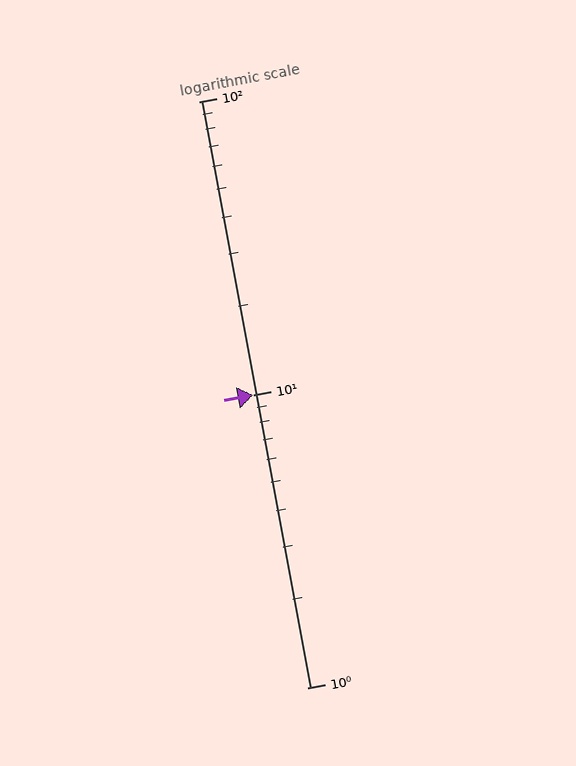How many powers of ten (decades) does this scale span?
The scale spans 2 decades, from 1 to 100.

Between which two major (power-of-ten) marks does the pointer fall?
The pointer is between 10 and 100.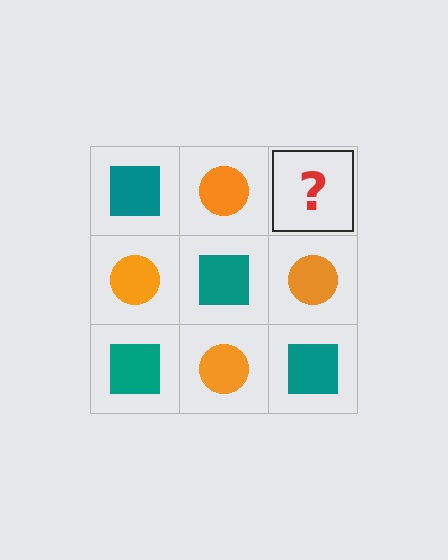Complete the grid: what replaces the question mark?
The question mark should be replaced with a teal square.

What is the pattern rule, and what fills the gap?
The rule is that it alternates teal square and orange circle in a checkerboard pattern. The gap should be filled with a teal square.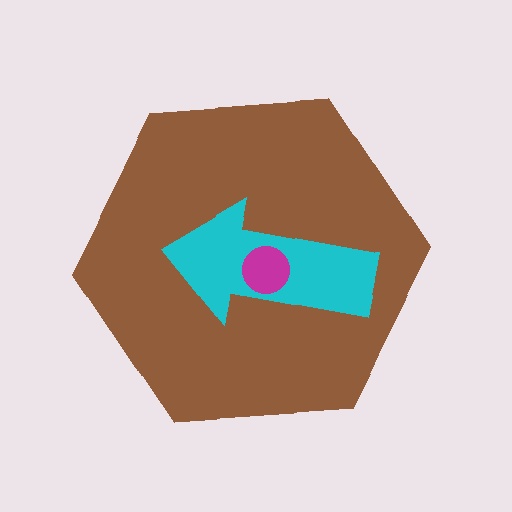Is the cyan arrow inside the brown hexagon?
Yes.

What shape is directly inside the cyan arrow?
The magenta circle.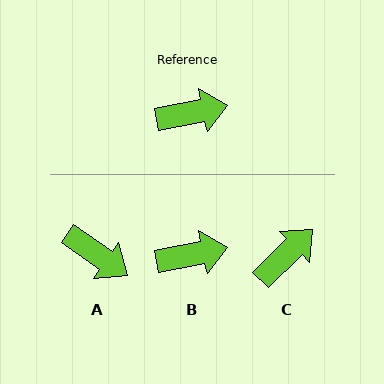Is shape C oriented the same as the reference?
No, it is off by about 33 degrees.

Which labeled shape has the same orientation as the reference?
B.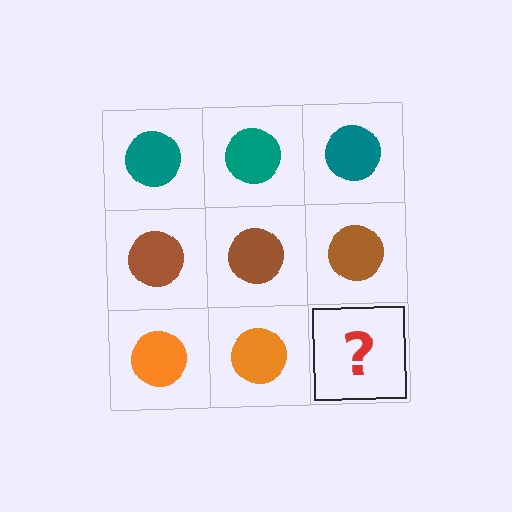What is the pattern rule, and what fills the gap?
The rule is that each row has a consistent color. The gap should be filled with an orange circle.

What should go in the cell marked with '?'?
The missing cell should contain an orange circle.